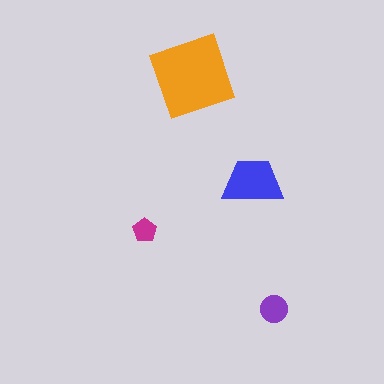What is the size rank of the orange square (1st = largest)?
1st.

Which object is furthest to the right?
The purple circle is rightmost.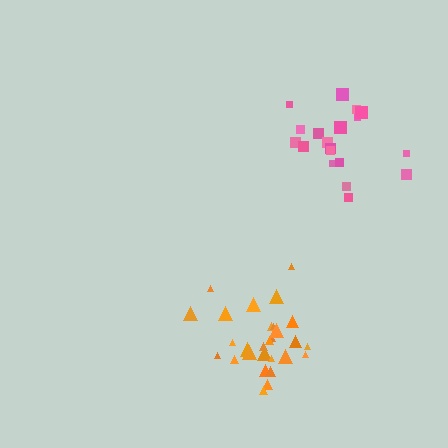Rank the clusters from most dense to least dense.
orange, pink.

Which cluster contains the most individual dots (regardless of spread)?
Orange (28).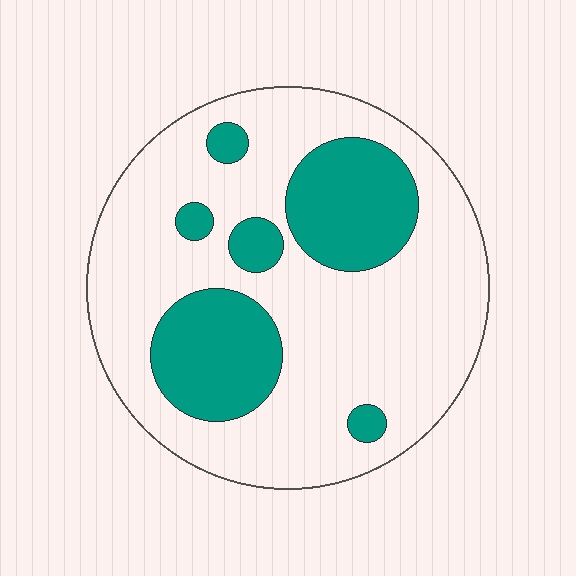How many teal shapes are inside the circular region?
6.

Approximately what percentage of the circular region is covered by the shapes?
Approximately 25%.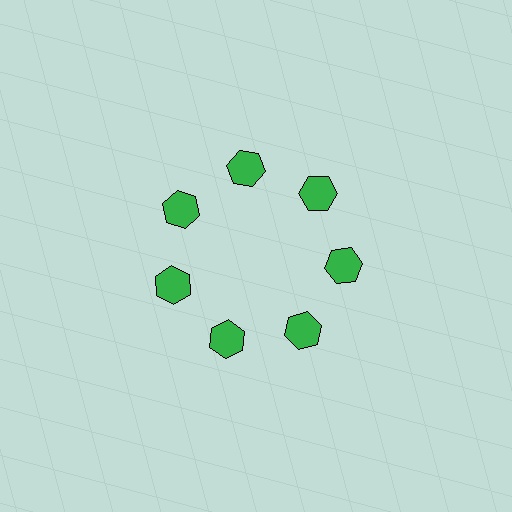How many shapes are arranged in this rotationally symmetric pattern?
There are 7 shapes, arranged in 7 groups of 1.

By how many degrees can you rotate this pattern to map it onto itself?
The pattern maps onto itself every 51 degrees of rotation.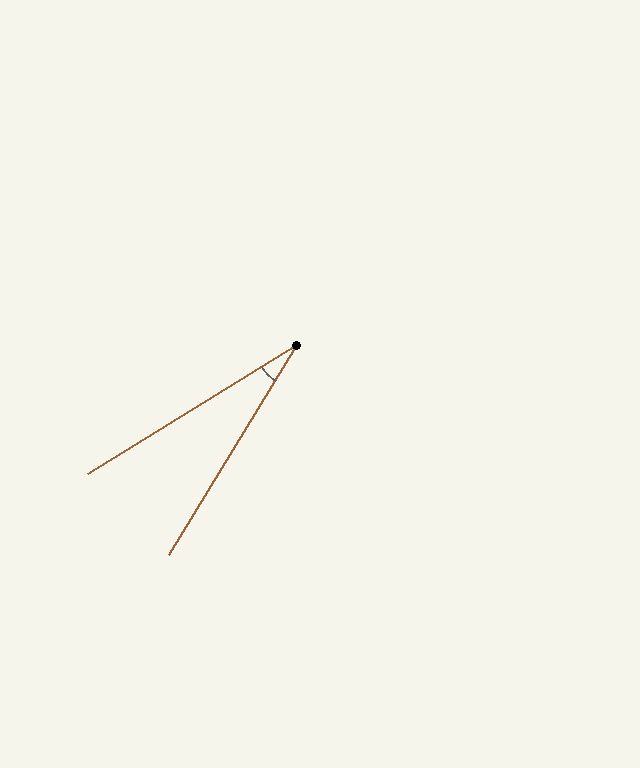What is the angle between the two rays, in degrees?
Approximately 27 degrees.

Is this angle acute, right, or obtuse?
It is acute.